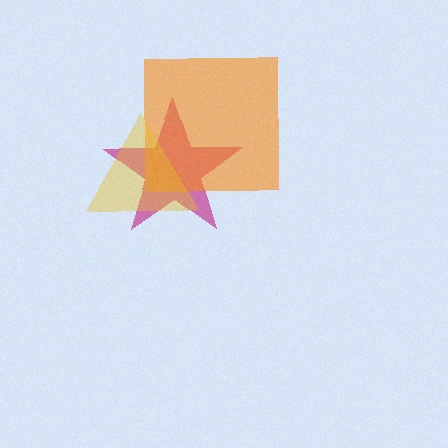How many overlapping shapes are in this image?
There are 3 overlapping shapes in the image.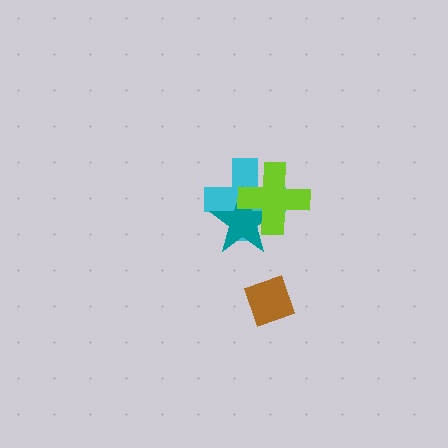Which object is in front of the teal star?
The lime cross is in front of the teal star.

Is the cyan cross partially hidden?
Yes, it is partially covered by another shape.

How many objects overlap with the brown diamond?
0 objects overlap with the brown diamond.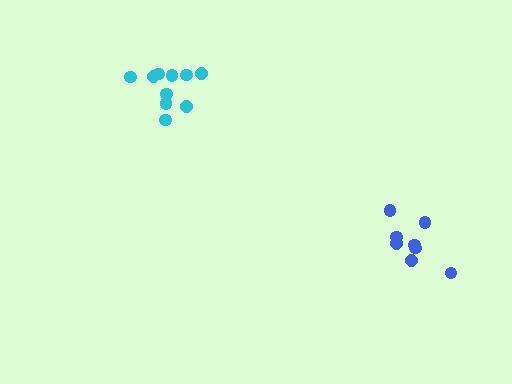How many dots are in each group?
Group 1: 10 dots, Group 2: 8 dots (18 total).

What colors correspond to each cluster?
The clusters are colored: cyan, blue.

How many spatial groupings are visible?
There are 2 spatial groupings.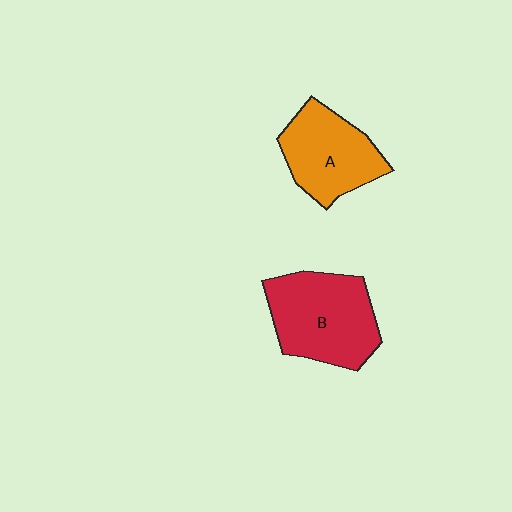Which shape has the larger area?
Shape B (red).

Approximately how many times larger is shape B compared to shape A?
Approximately 1.2 times.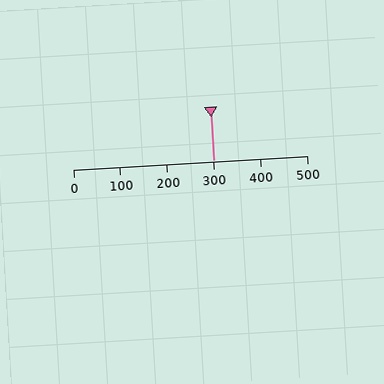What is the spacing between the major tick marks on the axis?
The major ticks are spaced 100 apart.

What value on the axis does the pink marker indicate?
The marker indicates approximately 300.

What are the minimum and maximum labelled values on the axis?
The axis runs from 0 to 500.